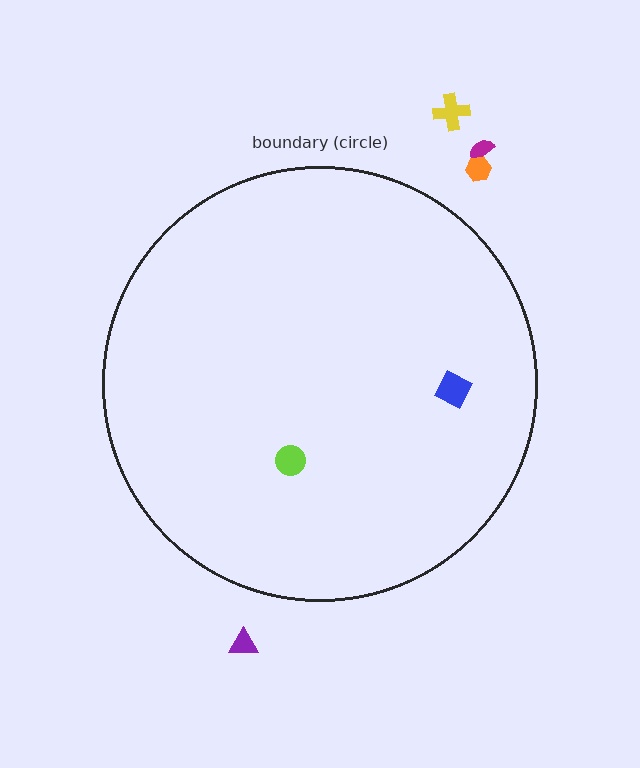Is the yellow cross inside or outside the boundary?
Outside.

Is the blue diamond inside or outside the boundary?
Inside.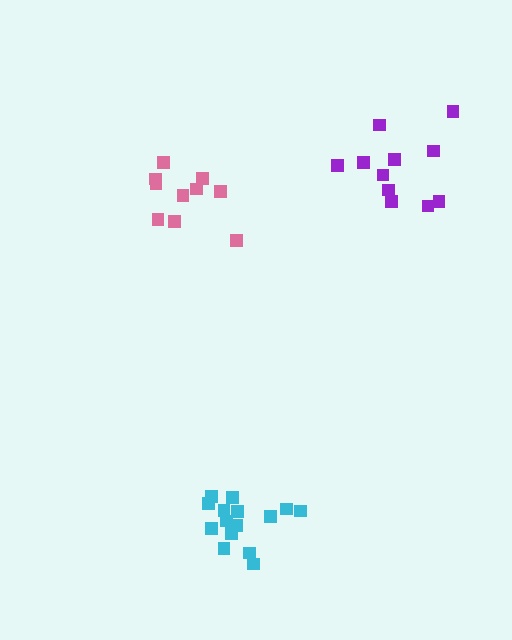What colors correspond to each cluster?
The clusters are colored: pink, purple, cyan.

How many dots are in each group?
Group 1: 10 dots, Group 2: 11 dots, Group 3: 15 dots (36 total).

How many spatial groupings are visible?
There are 3 spatial groupings.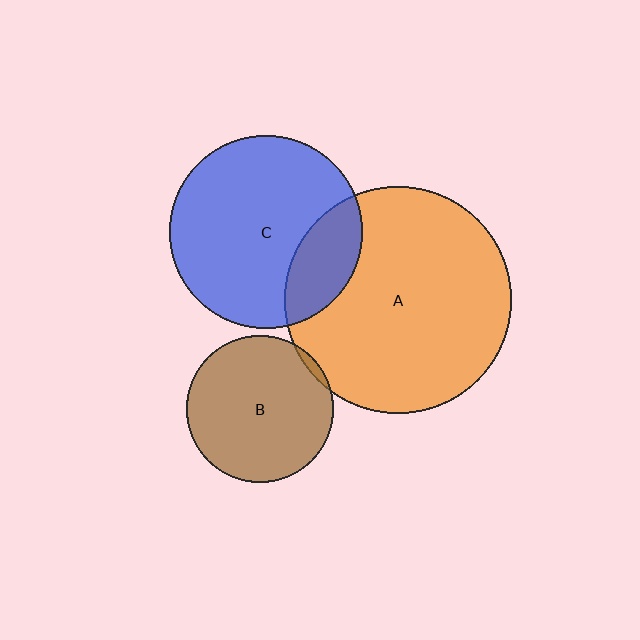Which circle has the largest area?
Circle A (orange).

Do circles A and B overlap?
Yes.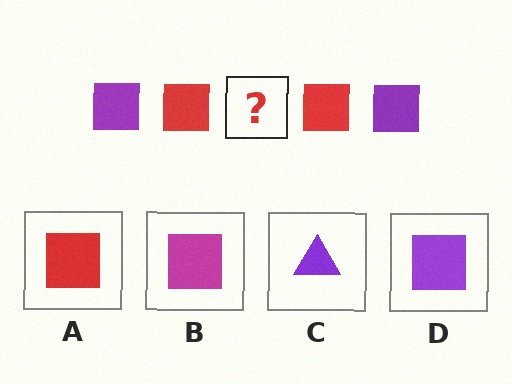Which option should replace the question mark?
Option D.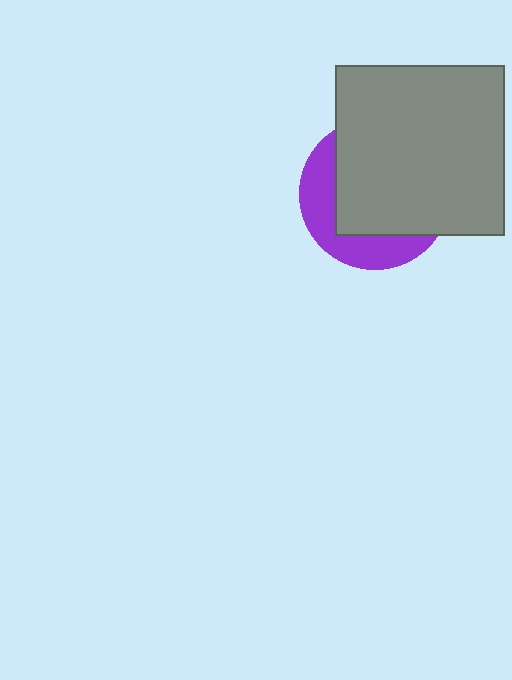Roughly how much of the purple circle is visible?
A small part of it is visible (roughly 34%).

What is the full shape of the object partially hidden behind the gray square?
The partially hidden object is a purple circle.